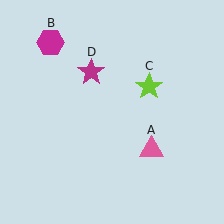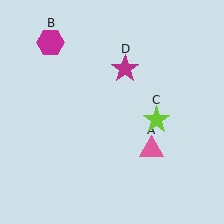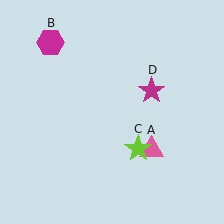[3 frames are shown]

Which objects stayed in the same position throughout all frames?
Pink triangle (object A) and magenta hexagon (object B) remained stationary.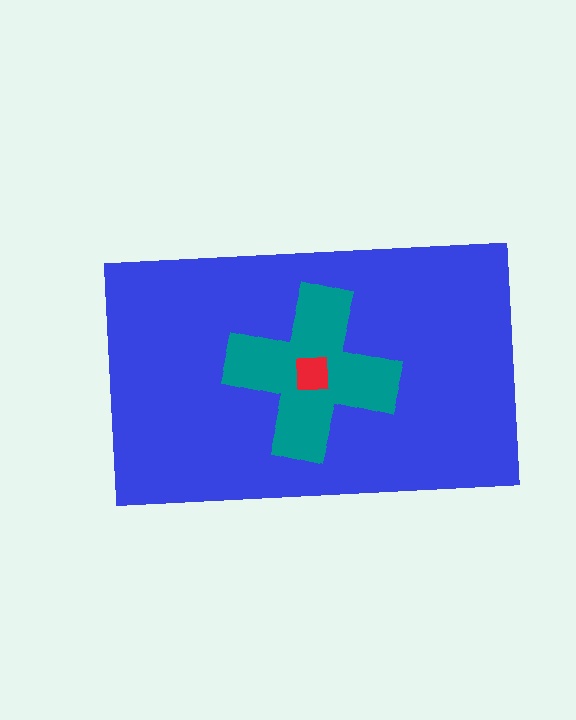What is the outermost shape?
The blue rectangle.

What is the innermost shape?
The red square.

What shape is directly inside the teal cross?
The red square.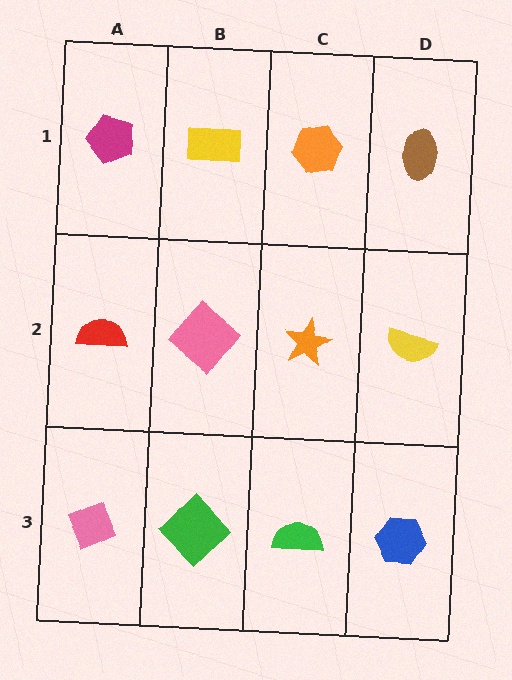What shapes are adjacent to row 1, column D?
A yellow semicircle (row 2, column D), an orange hexagon (row 1, column C).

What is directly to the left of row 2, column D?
An orange star.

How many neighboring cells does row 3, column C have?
3.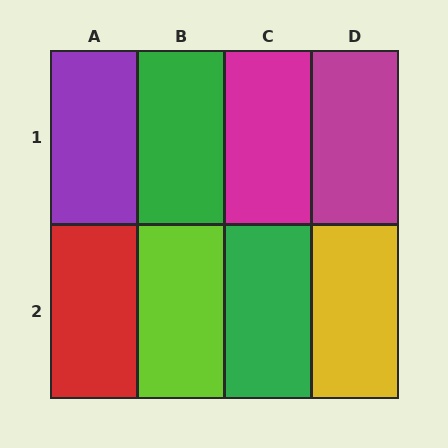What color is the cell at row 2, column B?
Lime.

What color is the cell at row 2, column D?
Yellow.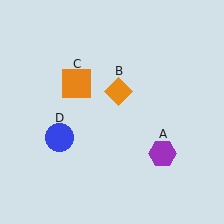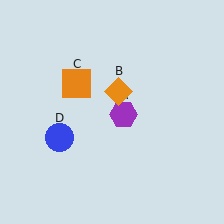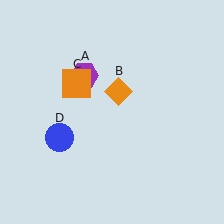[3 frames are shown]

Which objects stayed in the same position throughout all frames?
Orange diamond (object B) and orange square (object C) and blue circle (object D) remained stationary.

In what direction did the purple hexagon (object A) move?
The purple hexagon (object A) moved up and to the left.